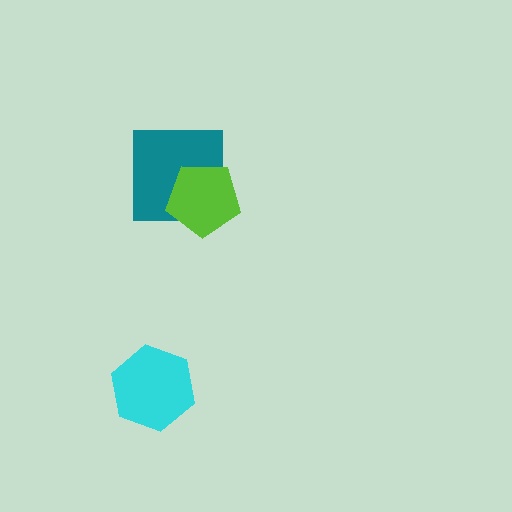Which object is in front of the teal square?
The lime pentagon is in front of the teal square.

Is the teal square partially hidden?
Yes, it is partially covered by another shape.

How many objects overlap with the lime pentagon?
1 object overlaps with the lime pentagon.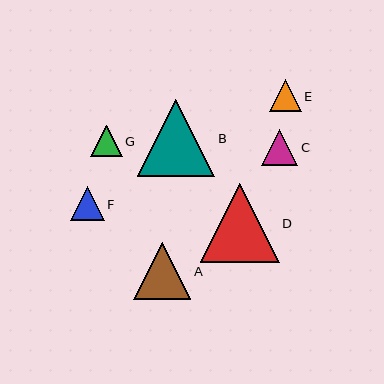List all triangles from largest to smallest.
From largest to smallest: D, B, A, C, F, E, G.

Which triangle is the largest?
Triangle D is the largest with a size of approximately 79 pixels.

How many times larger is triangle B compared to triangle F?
Triangle B is approximately 2.3 times the size of triangle F.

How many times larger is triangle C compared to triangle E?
Triangle C is approximately 1.1 times the size of triangle E.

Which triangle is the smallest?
Triangle G is the smallest with a size of approximately 32 pixels.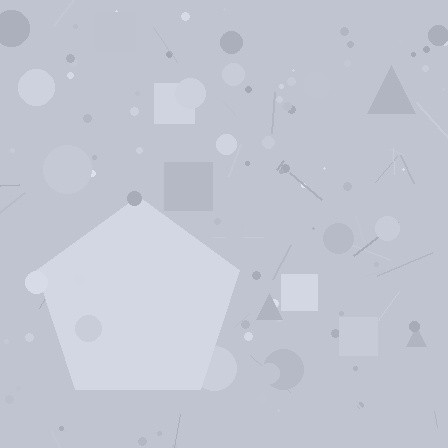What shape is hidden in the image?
A pentagon is hidden in the image.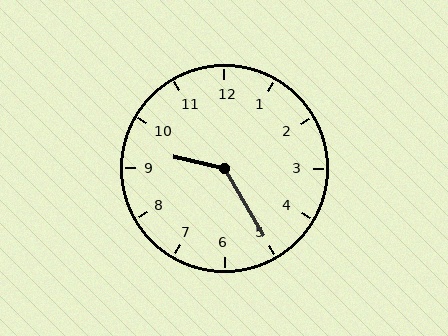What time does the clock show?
9:25.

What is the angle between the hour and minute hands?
Approximately 132 degrees.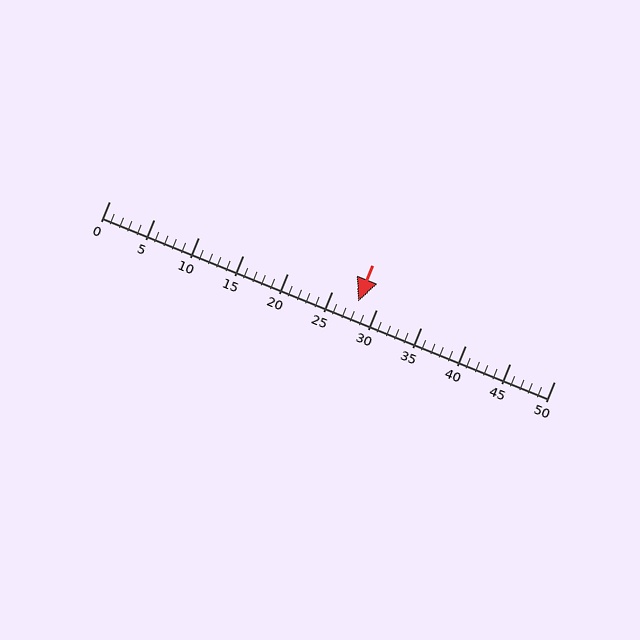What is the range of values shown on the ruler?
The ruler shows values from 0 to 50.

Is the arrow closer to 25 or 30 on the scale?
The arrow is closer to 30.